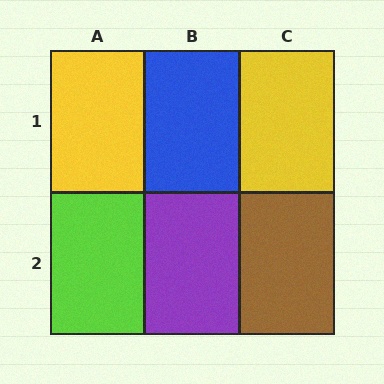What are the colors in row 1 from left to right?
Yellow, blue, yellow.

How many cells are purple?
1 cell is purple.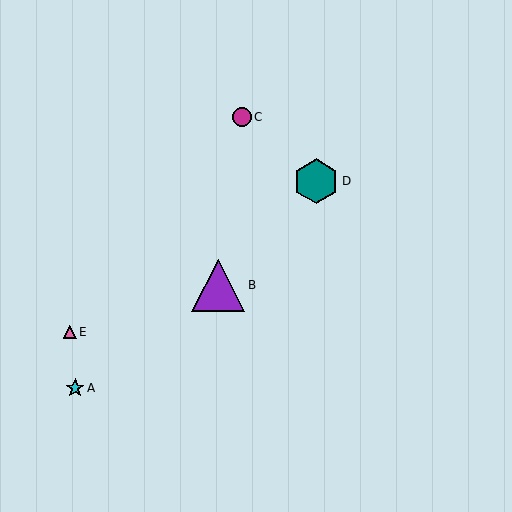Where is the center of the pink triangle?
The center of the pink triangle is at (70, 332).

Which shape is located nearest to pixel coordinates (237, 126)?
The magenta circle (labeled C) at (242, 117) is nearest to that location.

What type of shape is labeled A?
Shape A is a cyan star.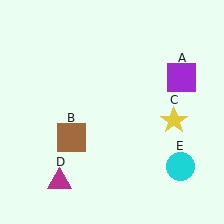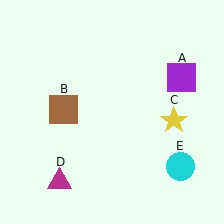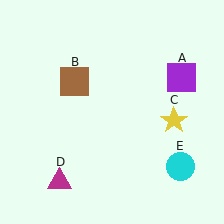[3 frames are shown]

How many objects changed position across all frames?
1 object changed position: brown square (object B).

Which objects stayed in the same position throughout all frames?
Purple square (object A) and yellow star (object C) and magenta triangle (object D) and cyan circle (object E) remained stationary.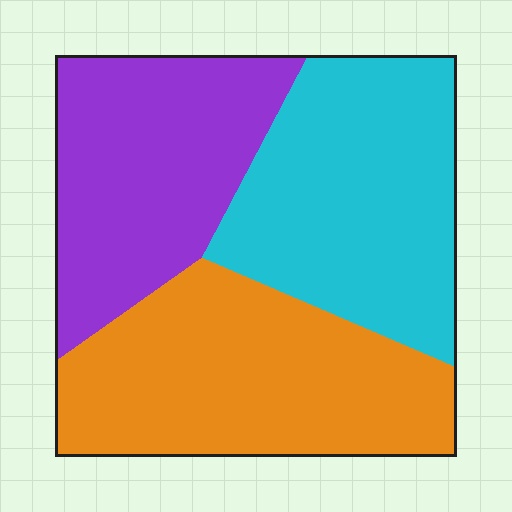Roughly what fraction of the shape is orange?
Orange covers around 35% of the shape.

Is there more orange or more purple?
Orange.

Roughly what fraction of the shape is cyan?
Cyan takes up between a quarter and a half of the shape.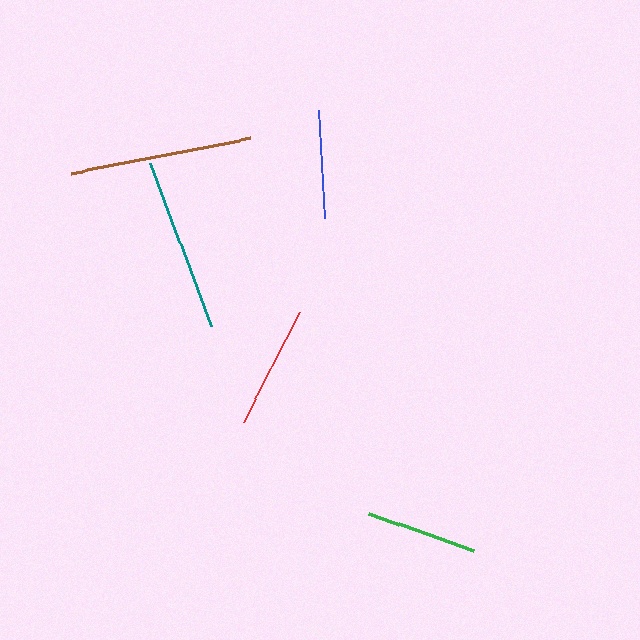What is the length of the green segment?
The green segment is approximately 112 pixels long.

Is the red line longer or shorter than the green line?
The red line is longer than the green line.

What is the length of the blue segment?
The blue segment is approximately 109 pixels long.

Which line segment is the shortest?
The blue line is the shortest at approximately 109 pixels.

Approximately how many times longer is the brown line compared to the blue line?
The brown line is approximately 1.7 times the length of the blue line.